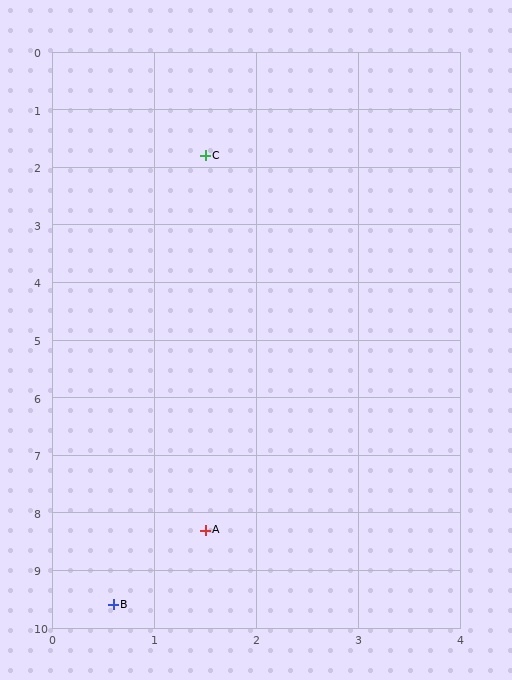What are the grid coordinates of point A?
Point A is at approximately (1.5, 8.3).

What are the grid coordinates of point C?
Point C is at approximately (1.5, 1.8).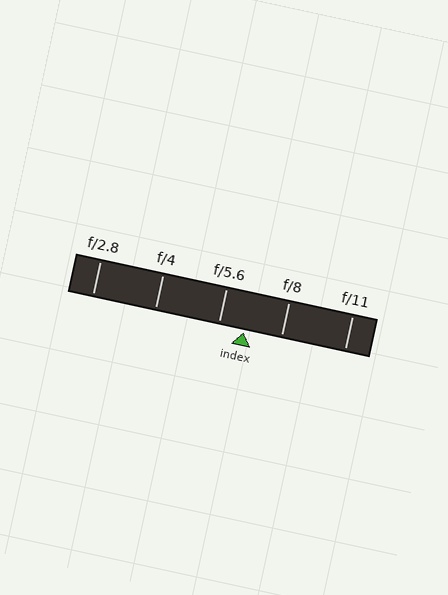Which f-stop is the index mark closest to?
The index mark is closest to f/5.6.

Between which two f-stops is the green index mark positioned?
The index mark is between f/5.6 and f/8.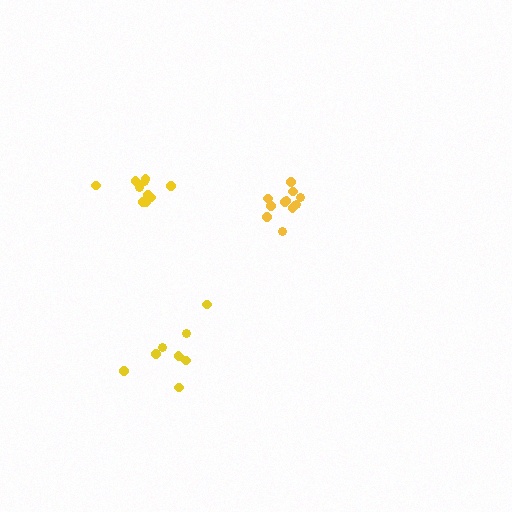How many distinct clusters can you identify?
There are 3 distinct clusters.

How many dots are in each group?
Group 1: 9 dots, Group 2: 10 dots, Group 3: 12 dots (31 total).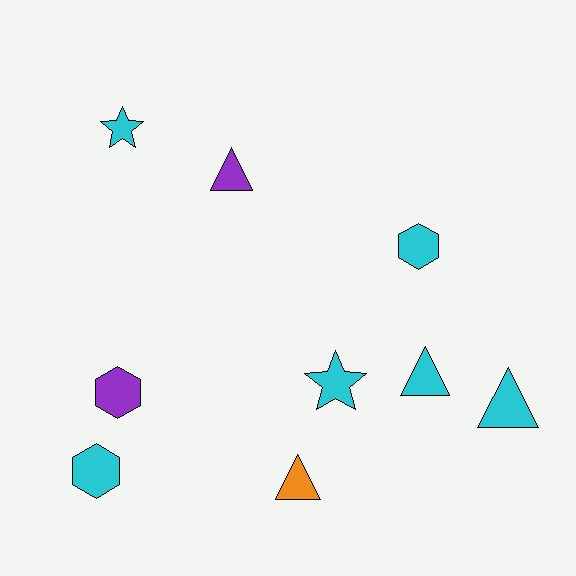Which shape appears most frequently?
Triangle, with 4 objects.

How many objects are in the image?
There are 9 objects.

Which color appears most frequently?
Cyan, with 6 objects.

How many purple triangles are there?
There is 1 purple triangle.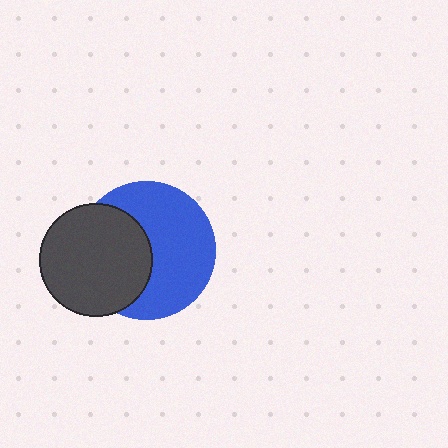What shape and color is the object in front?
The object in front is a dark gray circle.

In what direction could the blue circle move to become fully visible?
The blue circle could move right. That would shift it out from behind the dark gray circle entirely.